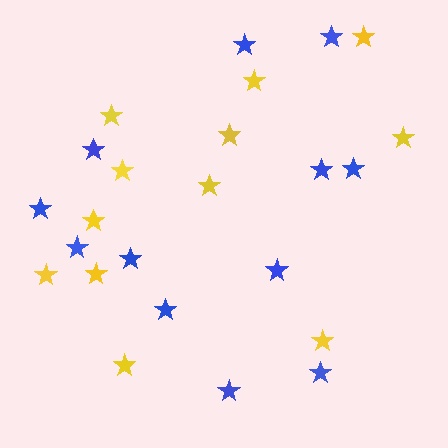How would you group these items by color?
There are 2 groups: one group of blue stars (12) and one group of yellow stars (12).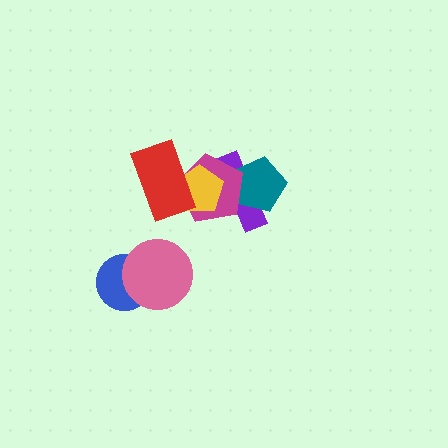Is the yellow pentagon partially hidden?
Yes, it is partially covered by another shape.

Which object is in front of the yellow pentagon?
The red rectangle is in front of the yellow pentagon.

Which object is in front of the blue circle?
The pink circle is in front of the blue circle.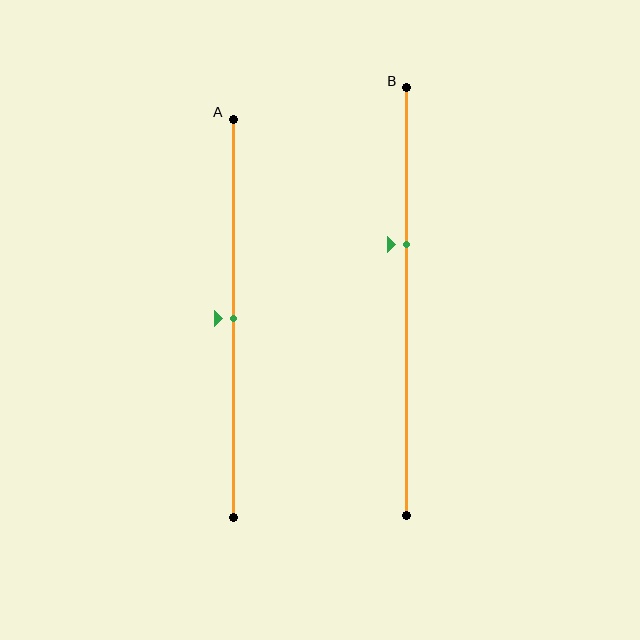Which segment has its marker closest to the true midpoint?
Segment A has its marker closest to the true midpoint.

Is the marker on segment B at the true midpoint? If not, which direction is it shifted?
No, the marker on segment B is shifted upward by about 13% of the segment length.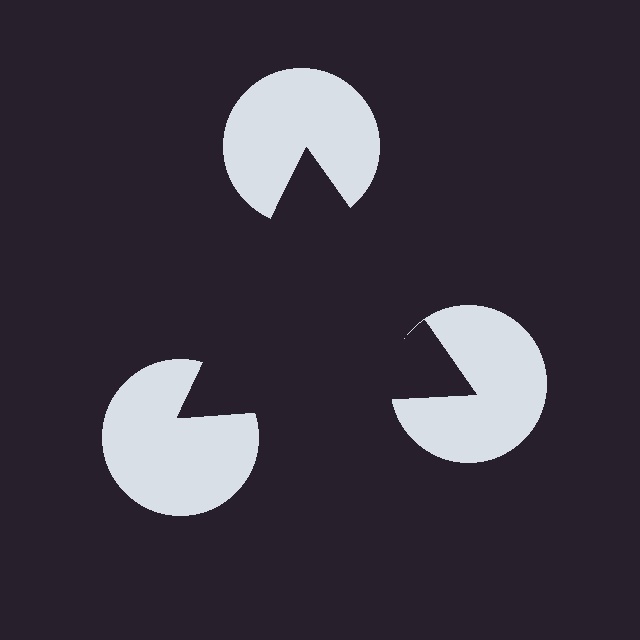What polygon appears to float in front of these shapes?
An illusory triangle — its edges are inferred from the aligned wedge cuts in the pac-man discs, not physically drawn.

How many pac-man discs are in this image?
There are 3 — one at each vertex of the illusory triangle.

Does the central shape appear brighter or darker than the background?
It typically appears slightly darker than the background, even though no actual brightness change is drawn.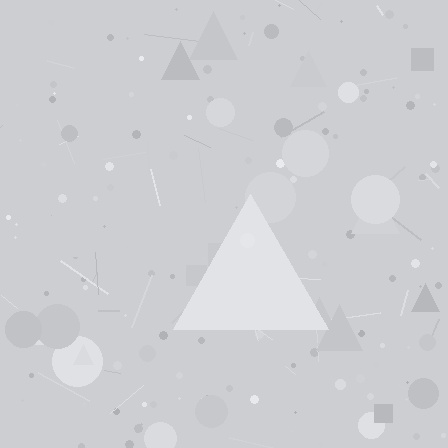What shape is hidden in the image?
A triangle is hidden in the image.